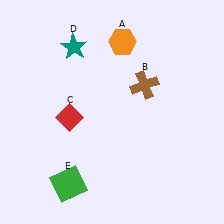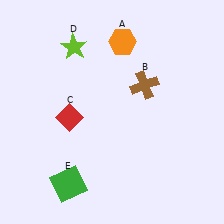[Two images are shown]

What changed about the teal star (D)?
In Image 1, D is teal. In Image 2, it changed to lime.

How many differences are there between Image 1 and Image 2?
There is 1 difference between the two images.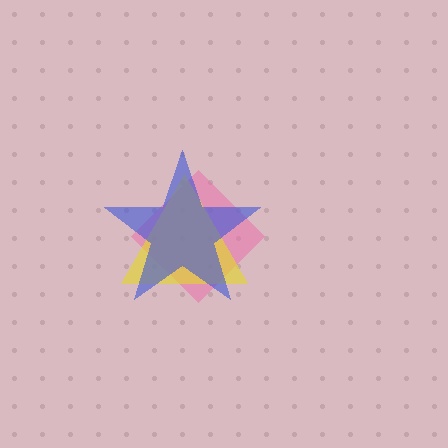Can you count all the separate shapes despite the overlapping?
Yes, there are 3 separate shapes.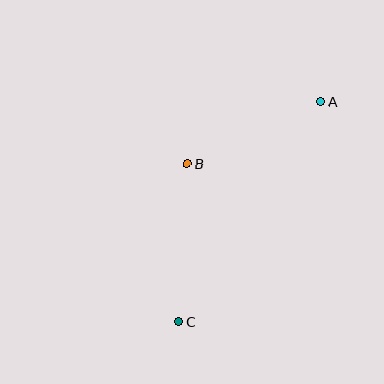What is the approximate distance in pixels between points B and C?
The distance between B and C is approximately 158 pixels.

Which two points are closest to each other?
Points A and B are closest to each other.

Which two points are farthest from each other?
Points A and C are farthest from each other.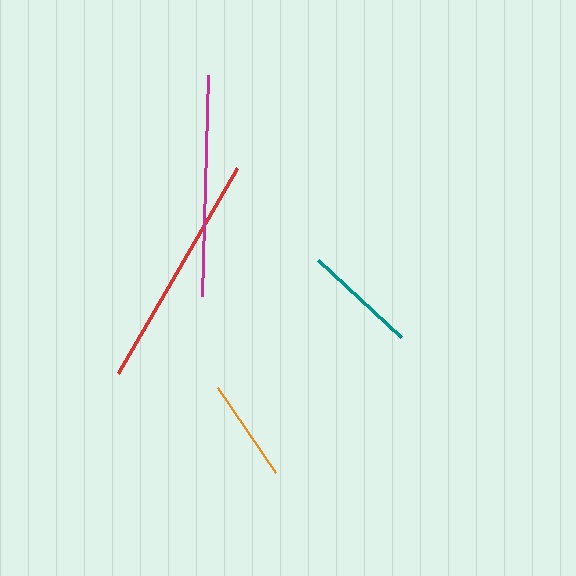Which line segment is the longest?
The red line is the longest at approximately 237 pixels.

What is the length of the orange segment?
The orange segment is approximately 103 pixels long.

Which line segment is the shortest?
The orange line is the shortest at approximately 103 pixels.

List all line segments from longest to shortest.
From longest to shortest: red, magenta, teal, orange.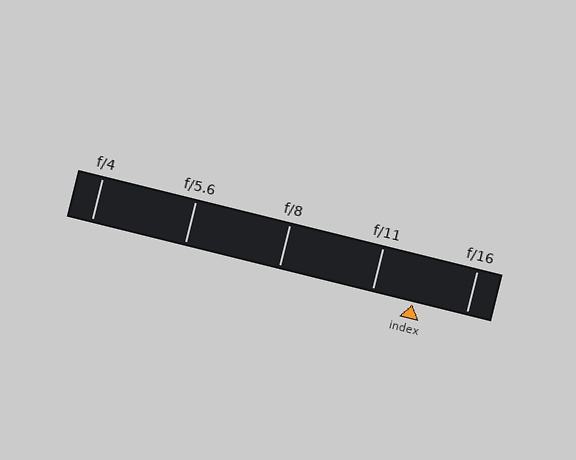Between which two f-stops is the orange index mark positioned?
The index mark is between f/11 and f/16.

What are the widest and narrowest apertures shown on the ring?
The widest aperture shown is f/4 and the narrowest is f/16.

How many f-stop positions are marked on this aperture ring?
There are 5 f-stop positions marked.